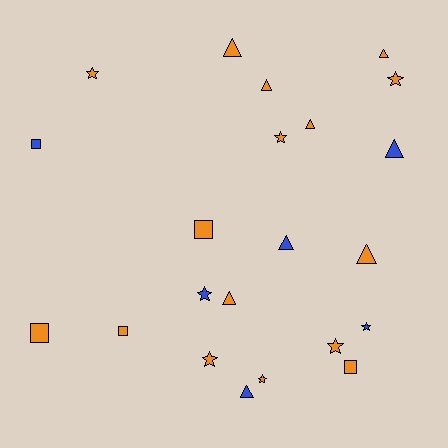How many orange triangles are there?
There are 6 orange triangles.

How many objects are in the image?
There are 22 objects.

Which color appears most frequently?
Orange, with 16 objects.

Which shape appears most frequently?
Triangle, with 9 objects.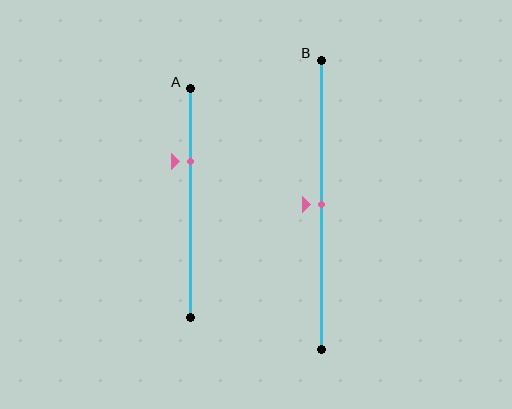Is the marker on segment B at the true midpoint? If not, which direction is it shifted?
Yes, the marker on segment B is at the true midpoint.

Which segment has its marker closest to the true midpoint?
Segment B has its marker closest to the true midpoint.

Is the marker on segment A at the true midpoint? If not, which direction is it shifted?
No, the marker on segment A is shifted upward by about 18% of the segment length.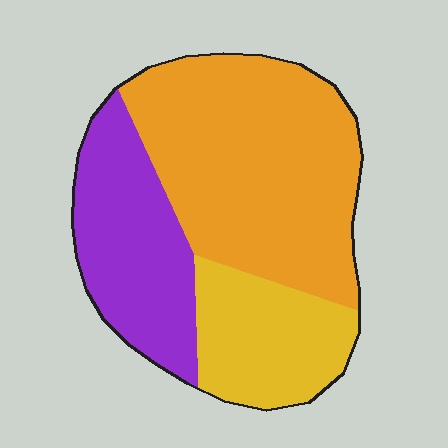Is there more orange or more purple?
Orange.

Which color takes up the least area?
Yellow, at roughly 20%.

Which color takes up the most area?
Orange, at roughly 50%.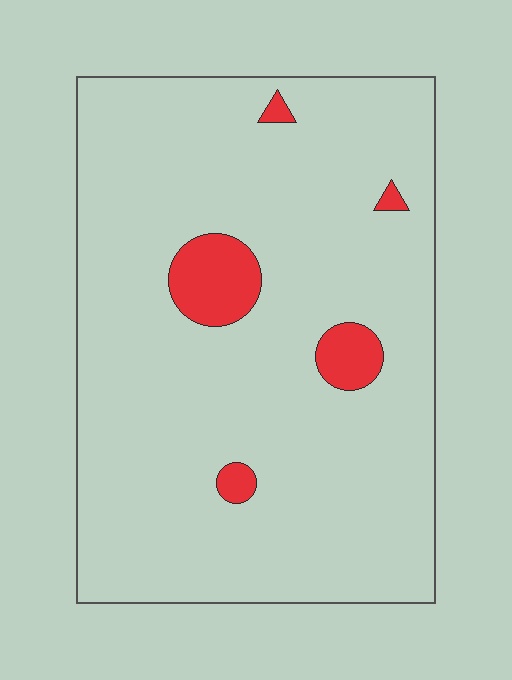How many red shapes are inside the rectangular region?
5.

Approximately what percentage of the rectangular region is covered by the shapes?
Approximately 5%.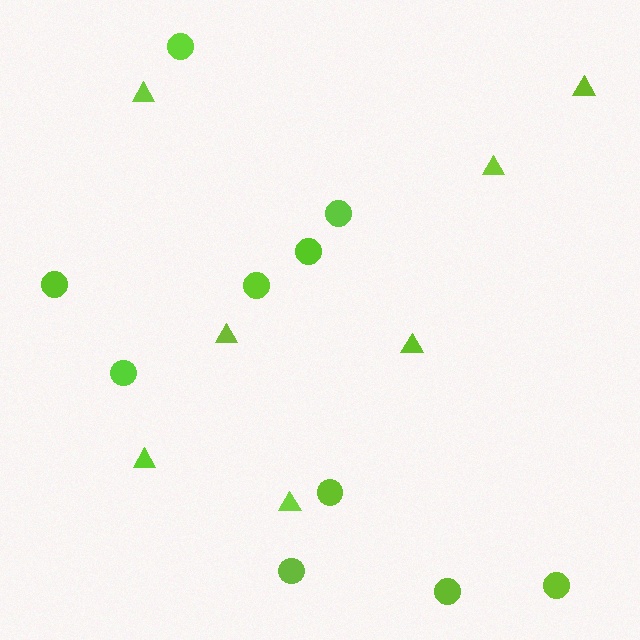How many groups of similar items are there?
There are 2 groups: one group of circles (10) and one group of triangles (7).